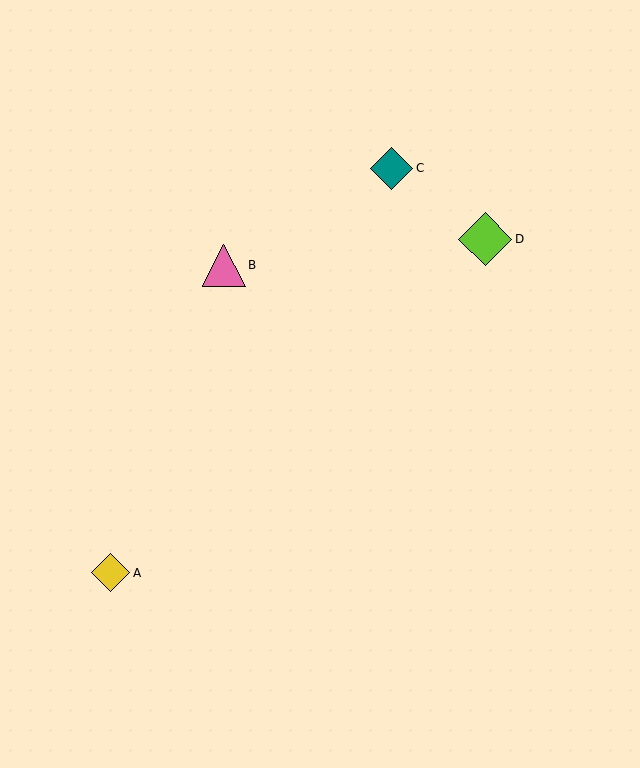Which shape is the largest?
The lime diamond (labeled D) is the largest.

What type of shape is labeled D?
Shape D is a lime diamond.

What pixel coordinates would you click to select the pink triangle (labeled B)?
Click at (224, 265) to select the pink triangle B.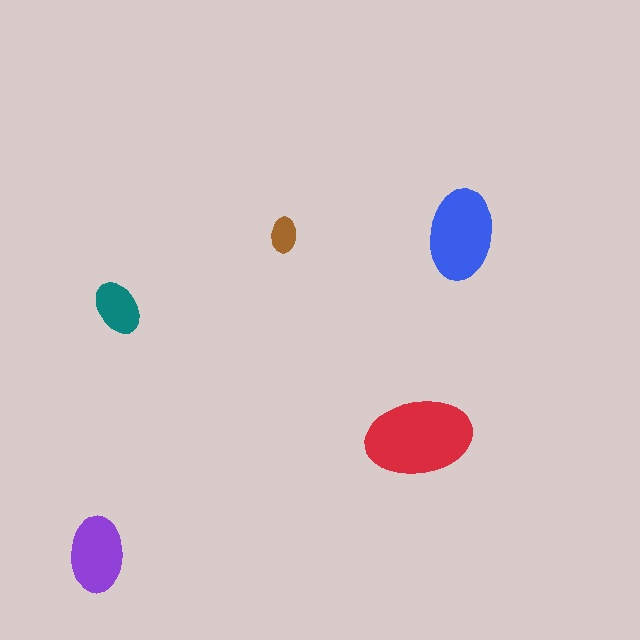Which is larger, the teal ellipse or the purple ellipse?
The purple one.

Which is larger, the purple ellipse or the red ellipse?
The red one.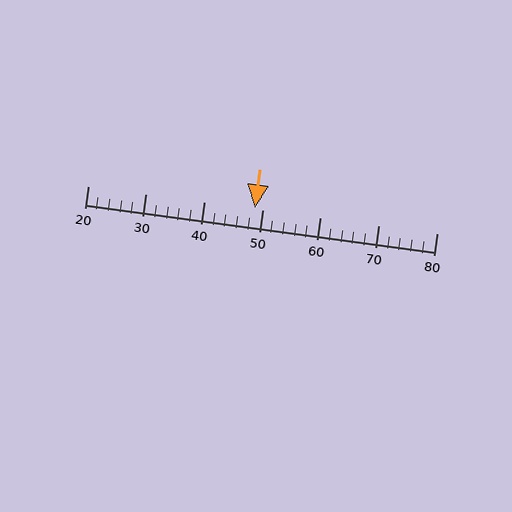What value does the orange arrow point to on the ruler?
The orange arrow points to approximately 49.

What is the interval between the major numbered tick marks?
The major tick marks are spaced 10 units apart.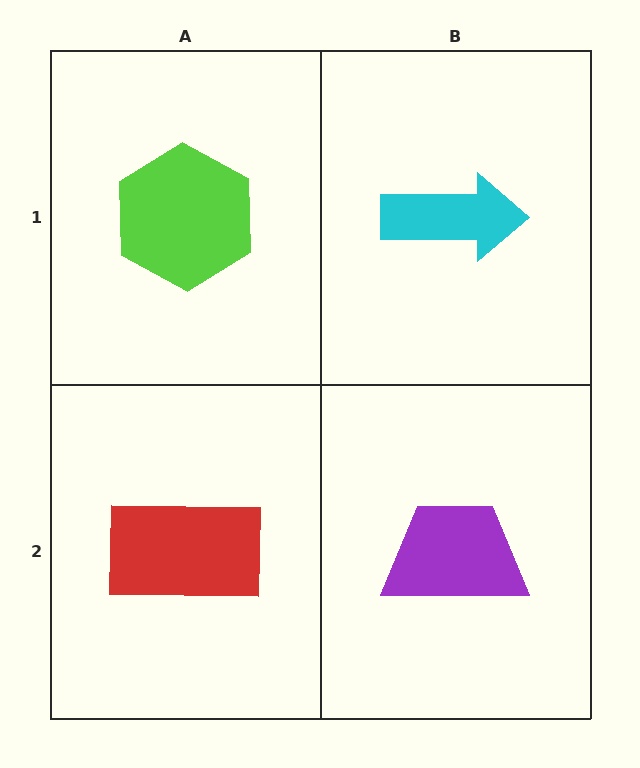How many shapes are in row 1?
2 shapes.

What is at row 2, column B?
A purple trapezoid.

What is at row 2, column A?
A red rectangle.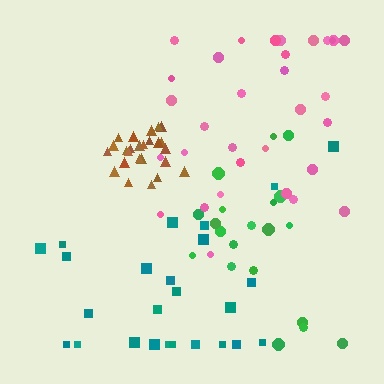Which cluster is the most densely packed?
Brown.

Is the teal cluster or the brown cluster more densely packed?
Brown.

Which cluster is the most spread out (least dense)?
Teal.